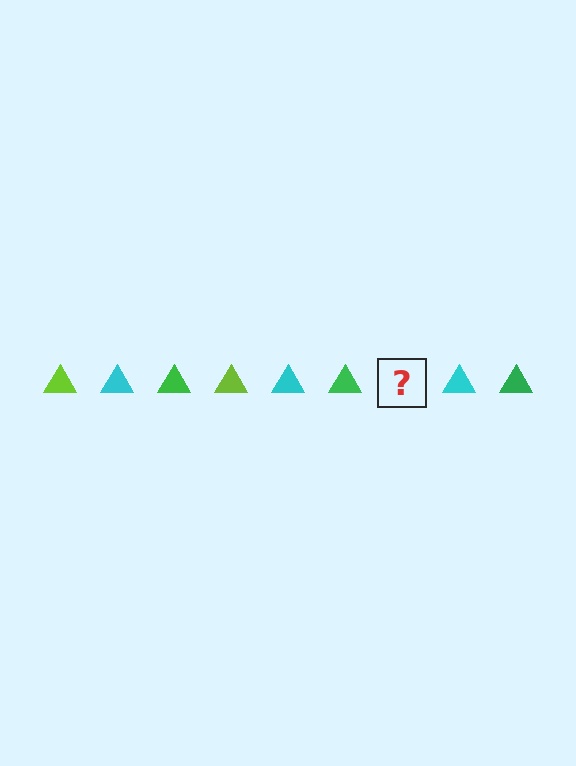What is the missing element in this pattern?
The missing element is a lime triangle.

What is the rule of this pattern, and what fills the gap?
The rule is that the pattern cycles through lime, cyan, green triangles. The gap should be filled with a lime triangle.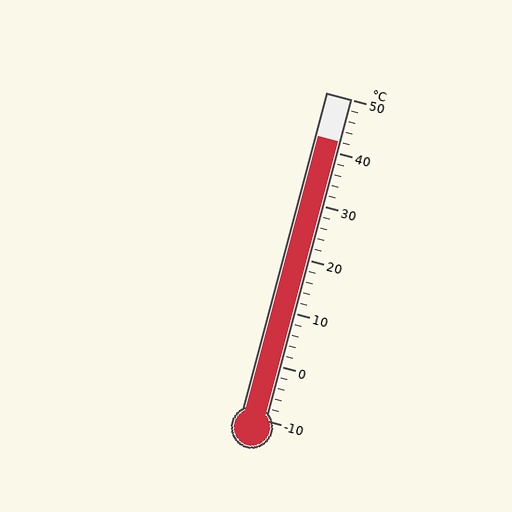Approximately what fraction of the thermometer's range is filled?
The thermometer is filled to approximately 85% of its range.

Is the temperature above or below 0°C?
The temperature is above 0°C.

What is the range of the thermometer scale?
The thermometer scale ranges from -10°C to 50°C.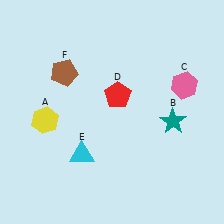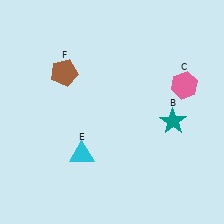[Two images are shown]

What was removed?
The yellow hexagon (A), the red pentagon (D) were removed in Image 2.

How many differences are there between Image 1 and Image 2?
There are 2 differences between the two images.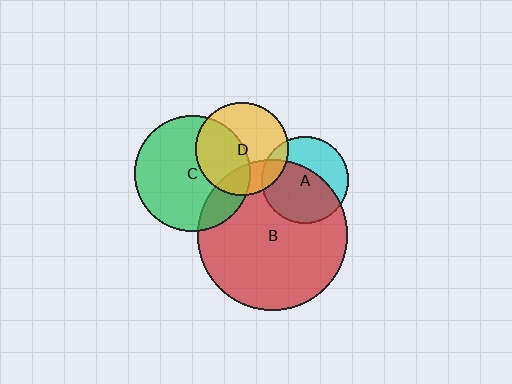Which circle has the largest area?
Circle B (red).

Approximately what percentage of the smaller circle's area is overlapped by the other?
Approximately 45%.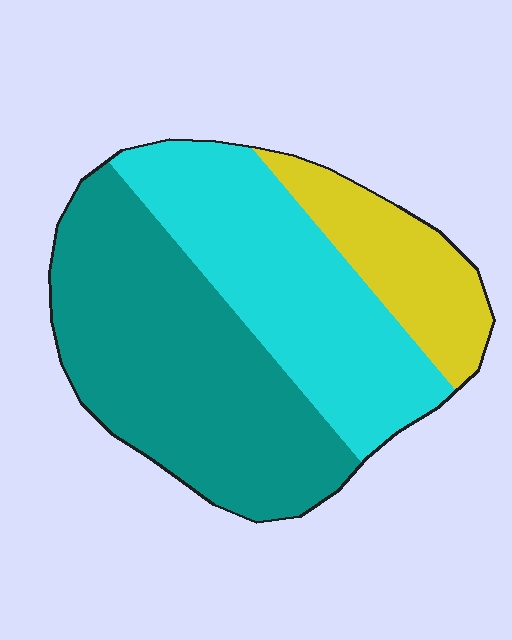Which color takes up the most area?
Teal, at roughly 45%.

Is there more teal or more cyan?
Teal.